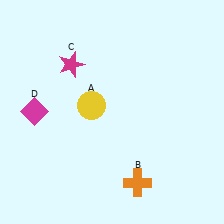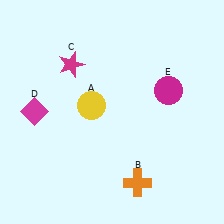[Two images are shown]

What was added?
A magenta circle (E) was added in Image 2.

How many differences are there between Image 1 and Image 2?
There is 1 difference between the two images.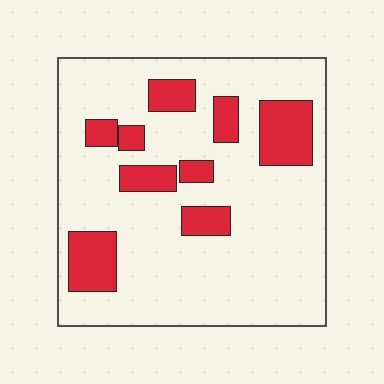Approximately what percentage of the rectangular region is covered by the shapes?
Approximately 20%.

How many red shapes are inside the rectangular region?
9.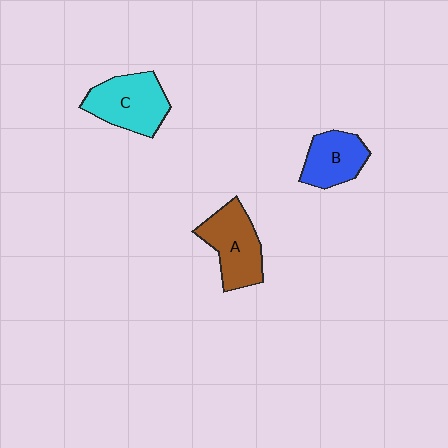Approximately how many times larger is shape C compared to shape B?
Approximately 1.3 times.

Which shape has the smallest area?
Shape B (blue).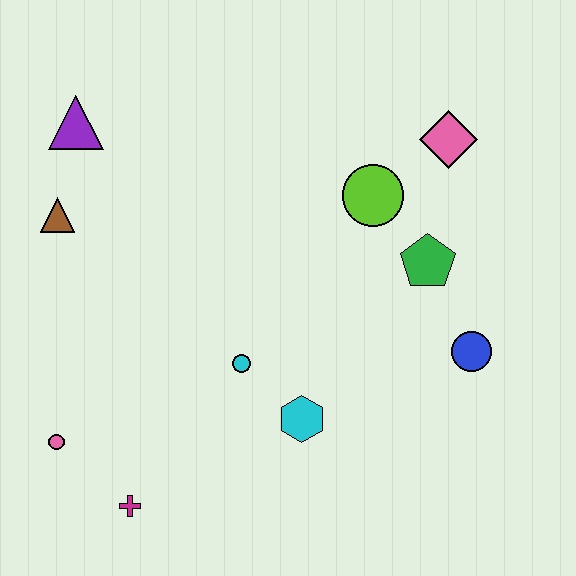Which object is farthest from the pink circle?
The pink diamond is farthest from the pink circle.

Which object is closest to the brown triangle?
The purple triangle is closest to the brown triangle.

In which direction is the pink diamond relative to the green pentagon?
The pink diamond is above the green pentagon.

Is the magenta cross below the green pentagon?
Yes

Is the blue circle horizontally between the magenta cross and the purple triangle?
No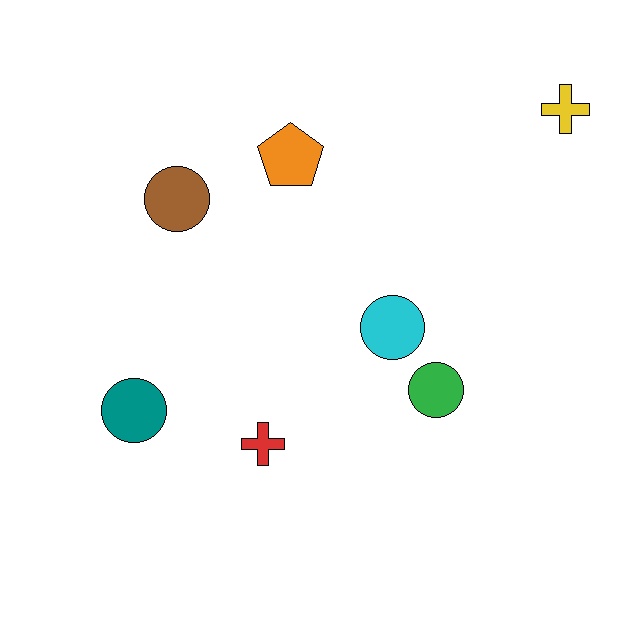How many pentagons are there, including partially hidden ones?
There is 1 pentagon.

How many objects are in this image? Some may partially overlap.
There are 7 objects.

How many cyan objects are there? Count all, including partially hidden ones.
There is 1 cyan object.